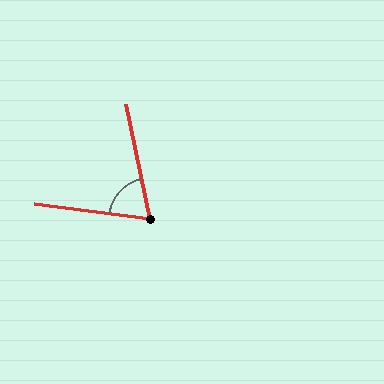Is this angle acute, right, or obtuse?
It is acute.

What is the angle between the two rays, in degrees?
Approximately 71 degrees.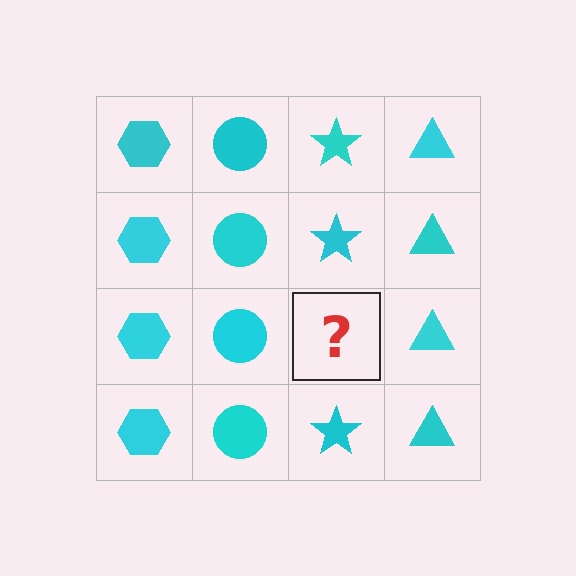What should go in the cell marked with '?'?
The missing cell should contain a cyan star.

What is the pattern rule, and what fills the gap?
The rule is that each column has a consistent shape. The gap should be filled with a cyan star.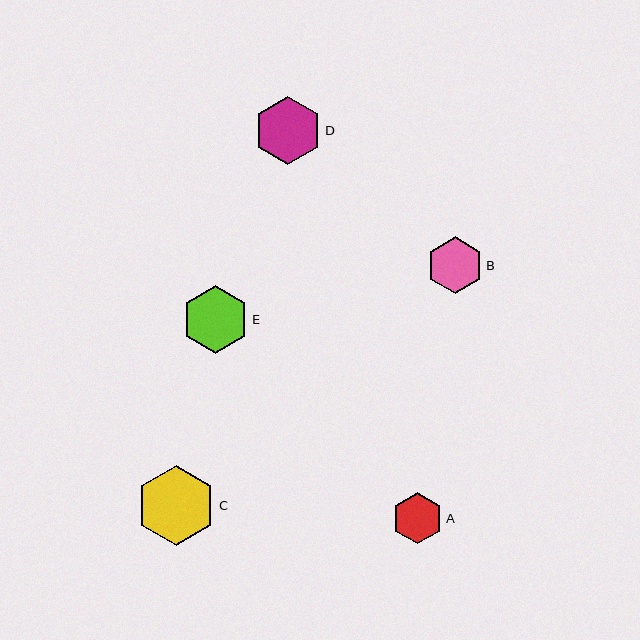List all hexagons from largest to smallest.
From largest to smallest: C, D, E, B, A.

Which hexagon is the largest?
Hexagon C is the largest with a size of approximately 80 pixels.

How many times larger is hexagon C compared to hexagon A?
Hexagon C is approximately 1.5 times the size of hexagon A.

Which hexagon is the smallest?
Hexagon A is the smallest with a size of approximately 51 pixels.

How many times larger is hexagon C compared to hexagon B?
Hexagon C is approximately 1.4 times the size of hexagon B.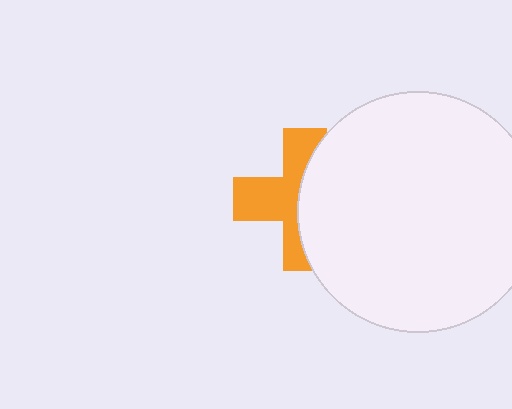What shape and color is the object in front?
The object in front is a white circle.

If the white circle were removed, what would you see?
You would see the complete orange cross.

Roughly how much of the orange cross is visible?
About half of it is visible (roughly 50%).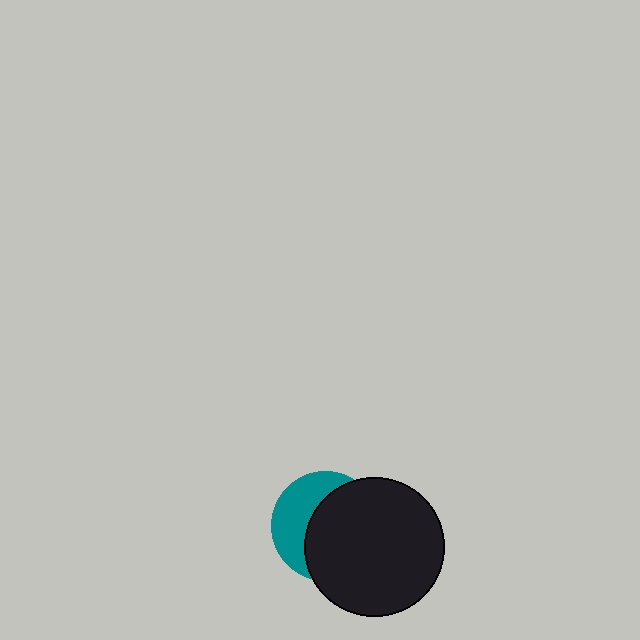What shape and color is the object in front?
The object in front is a black circle.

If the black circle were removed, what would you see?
You would see the complete teal circle.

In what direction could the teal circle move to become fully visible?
The teal circle could move left. That would shift it out from behind the black circle entirely.